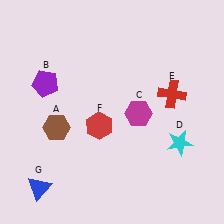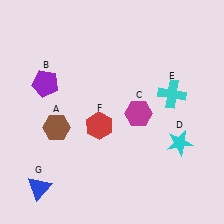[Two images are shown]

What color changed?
The cross (E) changed from red in Image 1 to cyan in Image 2.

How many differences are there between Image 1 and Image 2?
There is 1 difference between the two images.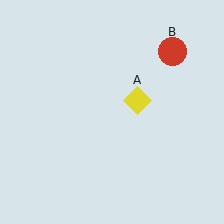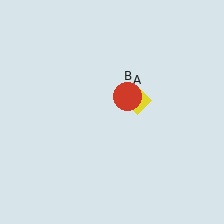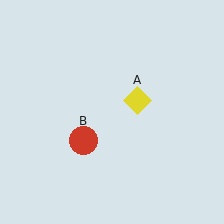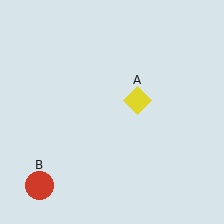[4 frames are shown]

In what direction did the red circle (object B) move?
The red circle (object B) moved down and to the left.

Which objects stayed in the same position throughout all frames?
Yellow diamond (object A) remained stationary.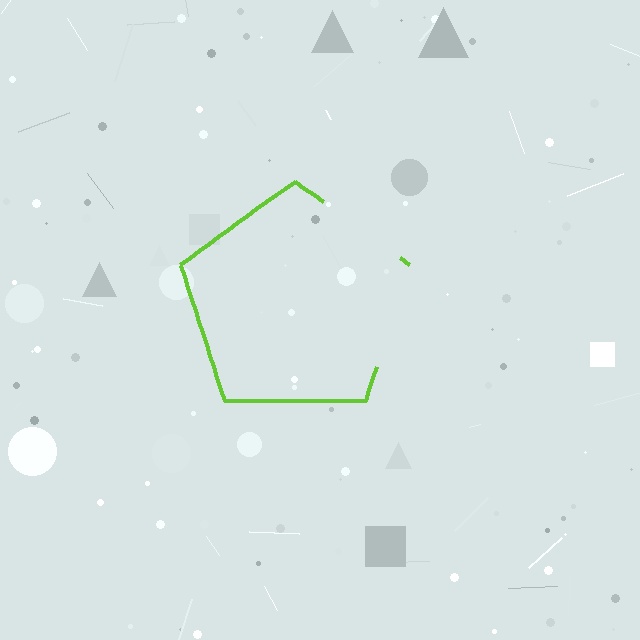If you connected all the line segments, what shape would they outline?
They would outline a pentagon.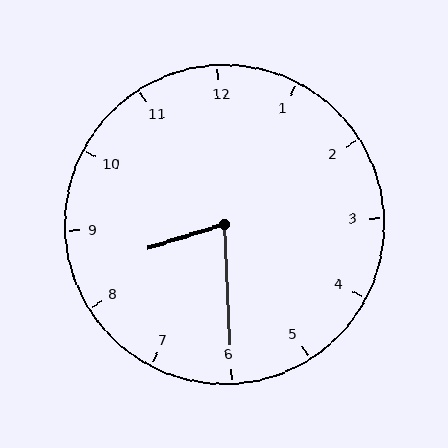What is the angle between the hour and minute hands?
Approximately 75 degrees.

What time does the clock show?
8:30.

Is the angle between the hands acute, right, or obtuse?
It is acute.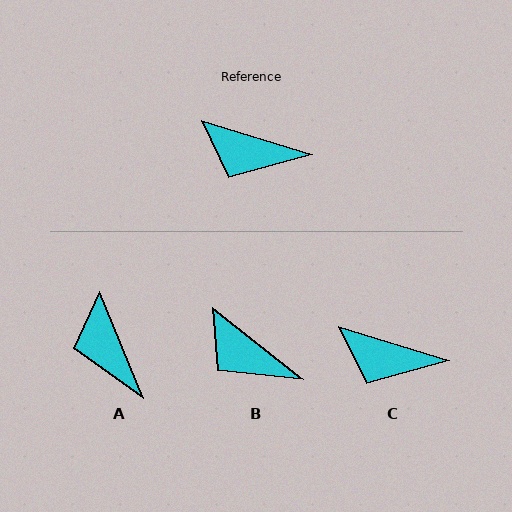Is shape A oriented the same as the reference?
No, it is off by about 51 degrees.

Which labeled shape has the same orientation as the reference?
C.